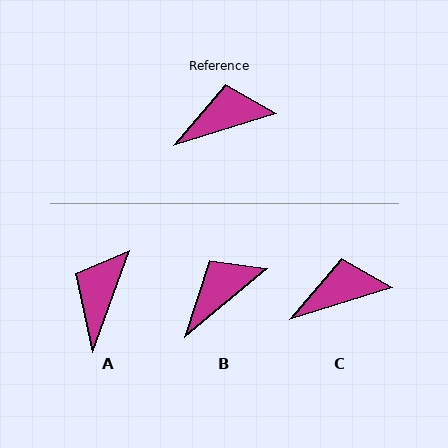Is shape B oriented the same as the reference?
No, it is off by about 23 degrees.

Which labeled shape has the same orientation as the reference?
C.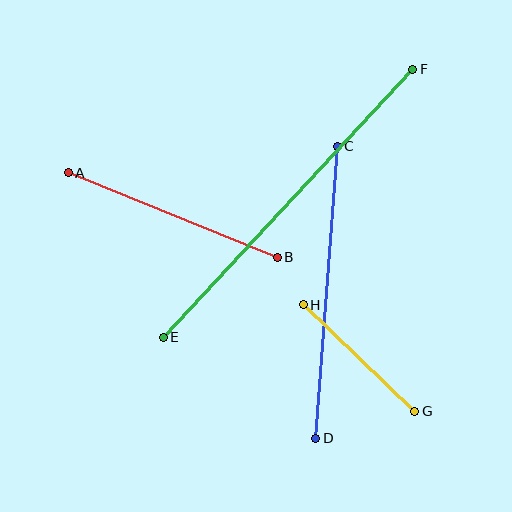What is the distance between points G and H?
The distance is approximately 154 pixels.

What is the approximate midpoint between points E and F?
The midpoint is at approximately (288, 203) pixels.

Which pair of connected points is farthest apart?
Points E and F are farthest apart.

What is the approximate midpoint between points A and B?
The midpoint is at approximately (173, 215) pixels.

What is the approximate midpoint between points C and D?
The midpoint is at approximately (326, 292) pixels.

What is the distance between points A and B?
The distance is approximately 225 pixels.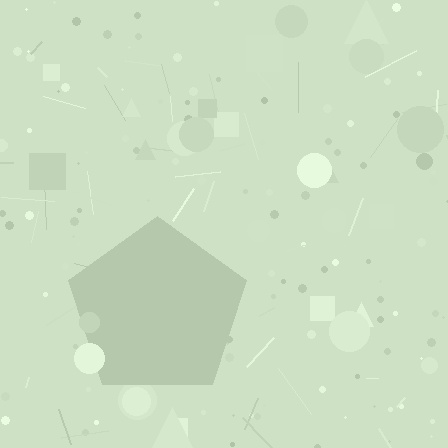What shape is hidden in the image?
A pentagon is hidden in the image.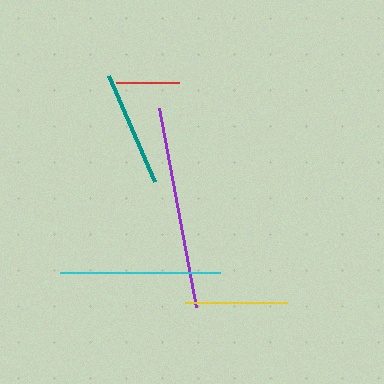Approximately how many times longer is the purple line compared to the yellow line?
The purple line is approximately 2.0 times the length of the yellow line.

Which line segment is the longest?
The purple line is the longest at approximately 202 pixels.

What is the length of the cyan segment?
The cyan segment is approximately 161 pixels long.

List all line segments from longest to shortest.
From longest to shortest: purple, cyan, teal, yellow, red.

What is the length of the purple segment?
The purple segment is approximately 202 pixels long.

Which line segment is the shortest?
The red line is the shortest at approximately 64 pixels.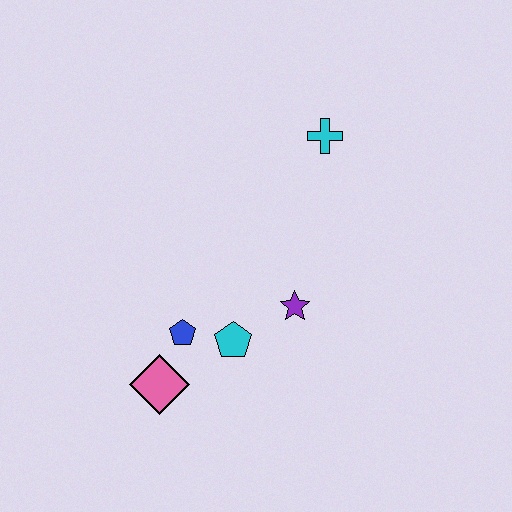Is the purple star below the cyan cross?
Yes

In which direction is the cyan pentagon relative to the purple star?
The cyan pentagon is to the left of the purple star.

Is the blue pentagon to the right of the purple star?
No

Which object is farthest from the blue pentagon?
The cyan cross is farthest from the blue pentagon.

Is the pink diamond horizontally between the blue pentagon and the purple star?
No